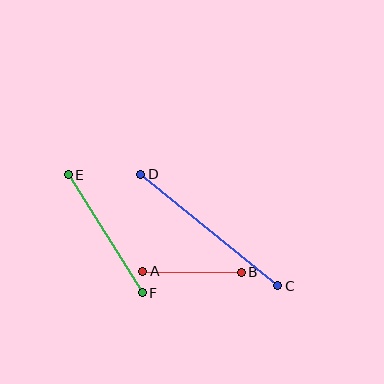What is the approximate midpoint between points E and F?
The midpoint is at approximately (105, 234) pixels.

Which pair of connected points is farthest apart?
Points C and D are farthest apart.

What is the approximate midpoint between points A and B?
The midpoint is at approximately (192, 272) pixels.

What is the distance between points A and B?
The distance is approximately 98 pixels.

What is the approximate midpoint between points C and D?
The midpoint is at approximately (209, 230) pixels.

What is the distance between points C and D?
The distance is approximately 177 pixels.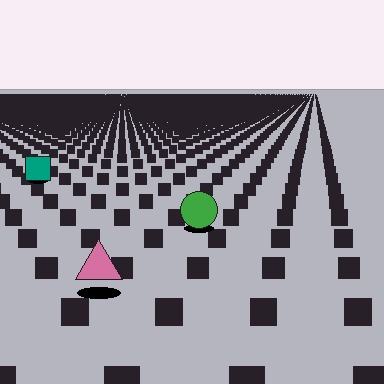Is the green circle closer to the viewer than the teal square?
Yes. The green circle is closer — you can tell from the texture gradient: the ground texture is coarser near it.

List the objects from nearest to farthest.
From nearest to farthest: the pink triangle, the green circle, the teal square.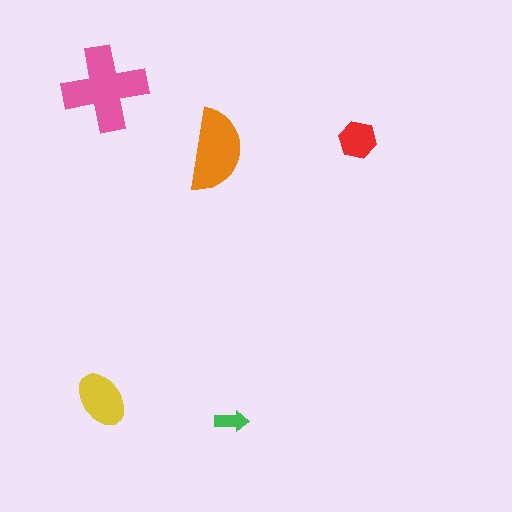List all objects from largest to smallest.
The pink cross, the orange semicircle, the yellow ellipse, the red hexagon, the green arrow.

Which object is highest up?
The pink cross is topmost.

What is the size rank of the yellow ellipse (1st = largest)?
3rd.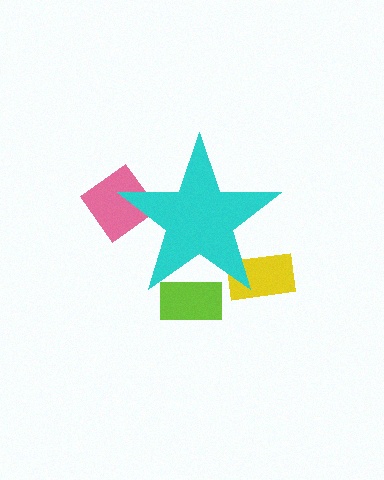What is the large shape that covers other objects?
A cyan star.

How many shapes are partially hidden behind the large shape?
3 shapes are partially hidden.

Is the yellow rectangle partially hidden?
Yes, the yellow rectangle is partially hidden behind the cyan star.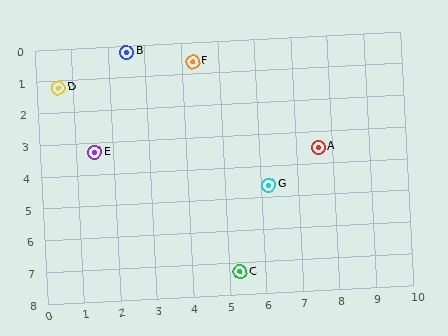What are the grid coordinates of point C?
Point C is at approximately (5.3, 7.3).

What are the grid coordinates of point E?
Point E is at approximately (1.5, 3.3).